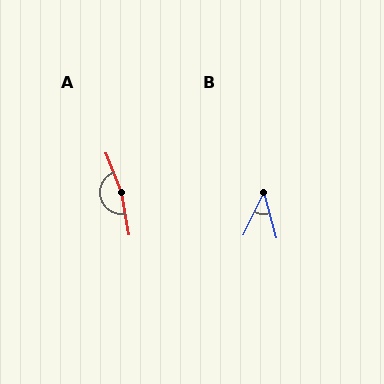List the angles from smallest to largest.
B (41°), A (169°).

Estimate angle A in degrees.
Approximately 169 degrees.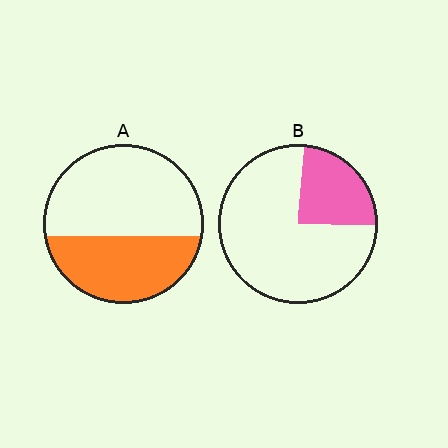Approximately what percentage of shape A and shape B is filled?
A is approximately 40% and B is approximately 25%.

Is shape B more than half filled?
No.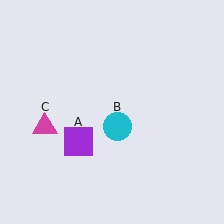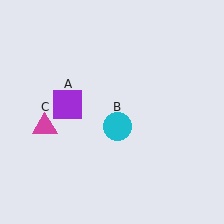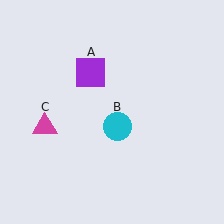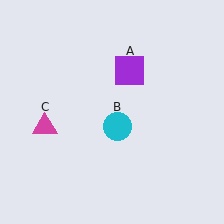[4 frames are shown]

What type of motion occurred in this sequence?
The purple square (object A) rotated clockwise around the center of the scene.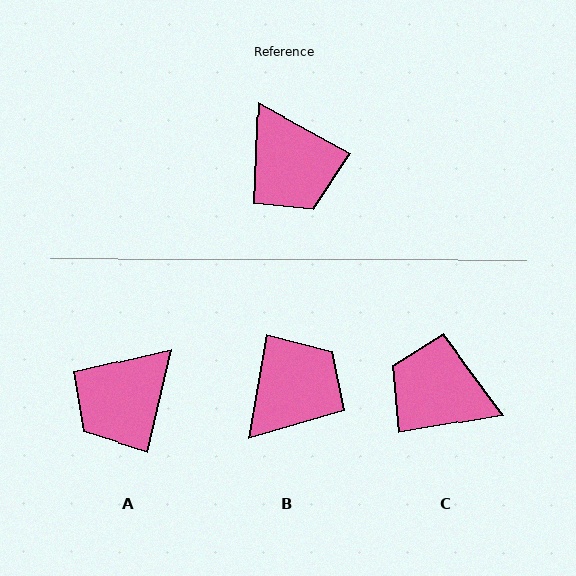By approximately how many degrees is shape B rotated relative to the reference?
Approximately 109 degrees counter-clockwise.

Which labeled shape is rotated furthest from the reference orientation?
C, about 141 degrees away.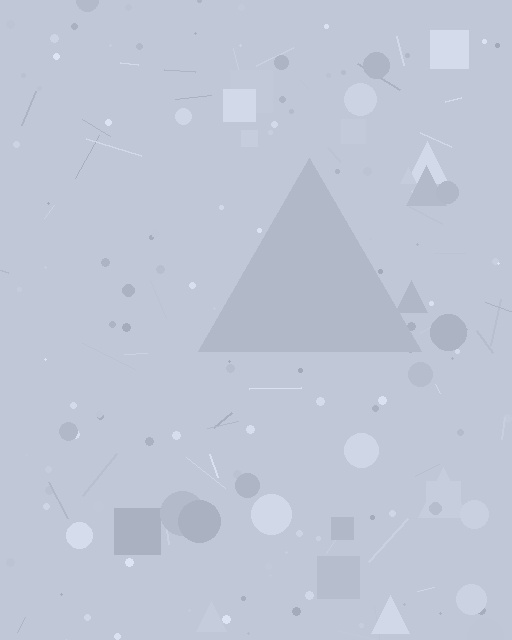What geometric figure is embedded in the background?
A triangle is embedded in the background.